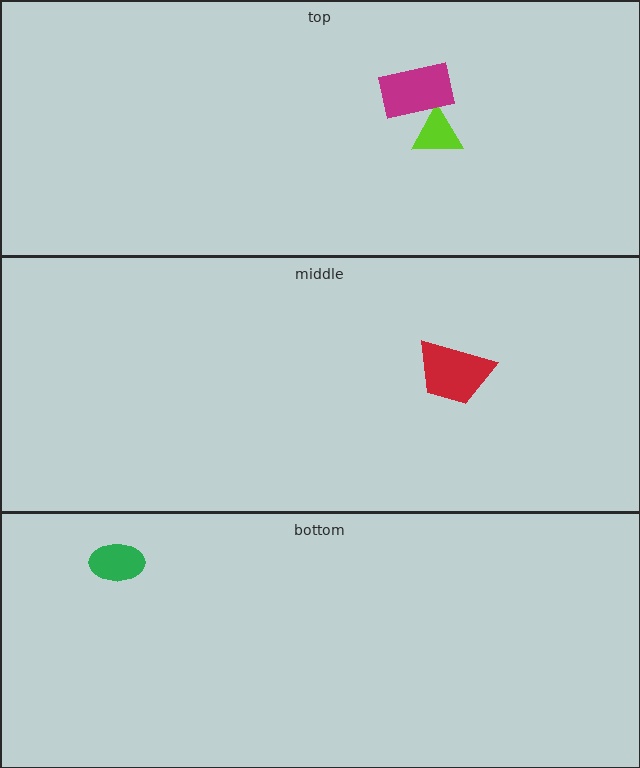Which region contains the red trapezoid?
The middle region.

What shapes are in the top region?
The lime triangle, the magenta rectangle.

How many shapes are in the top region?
2.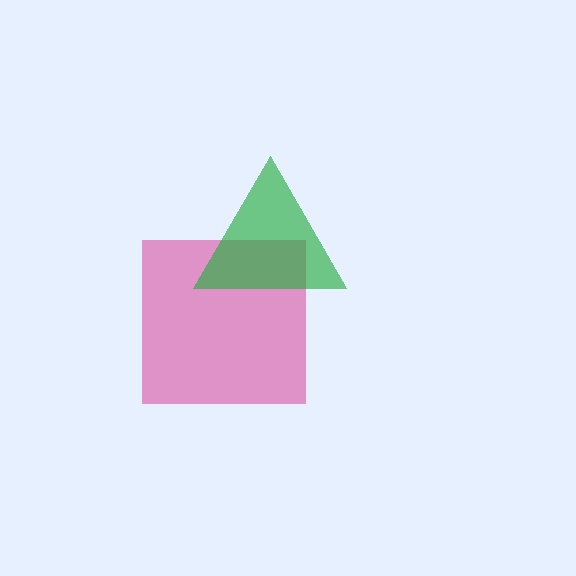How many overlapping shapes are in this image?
There are 2 overlapping shapes in the image.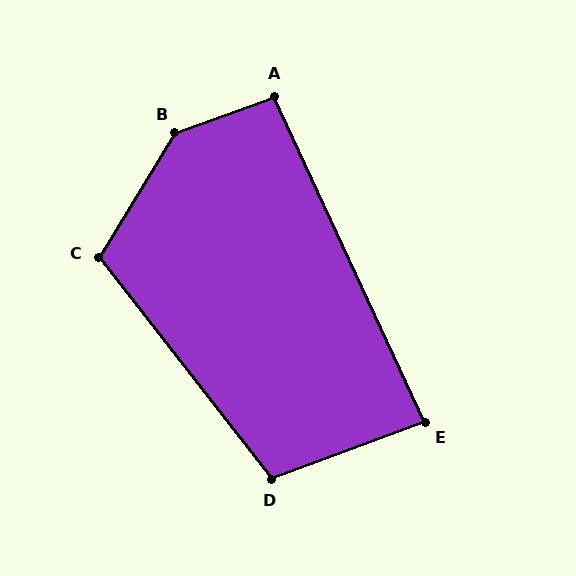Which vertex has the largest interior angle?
B, at approximately 142 degrees.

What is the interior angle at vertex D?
Approximately 108 degrees (obtuse).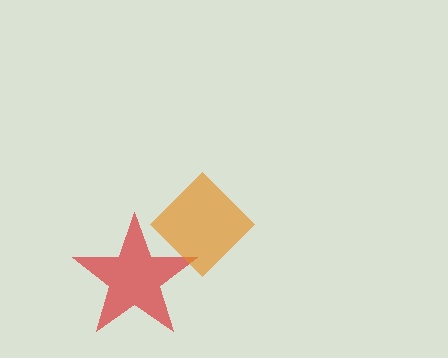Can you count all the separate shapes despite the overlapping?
Yes, there are 2 separate shapes.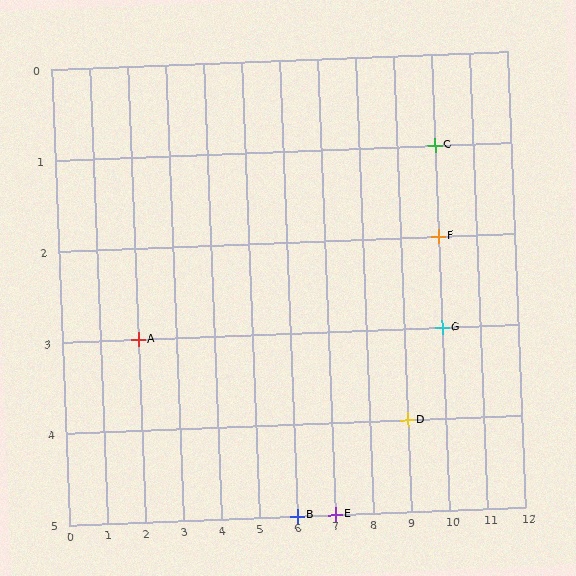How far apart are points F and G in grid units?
Points F and G are 1 row apart.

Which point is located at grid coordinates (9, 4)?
Point D is at (9, 4).